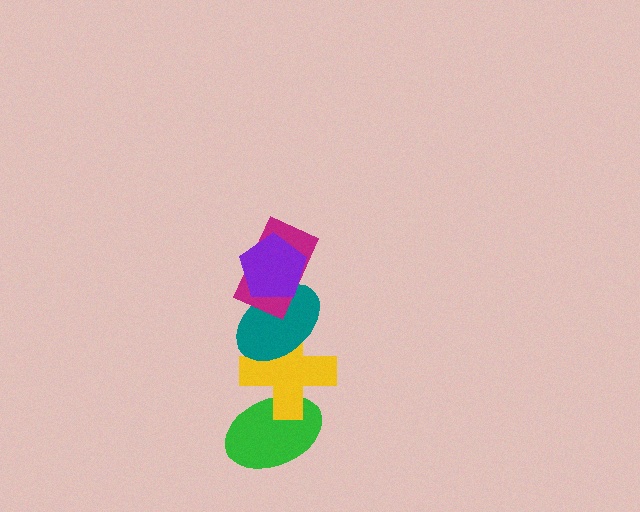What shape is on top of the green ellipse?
The yellow cross is on top of the green ellipse.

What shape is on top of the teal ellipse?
The magenta rectangle is on top of the teal ellipse.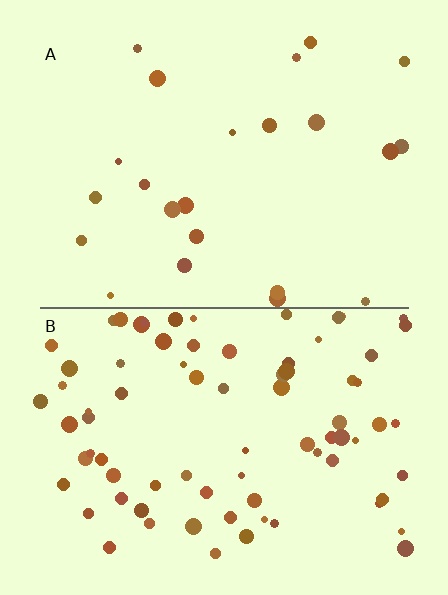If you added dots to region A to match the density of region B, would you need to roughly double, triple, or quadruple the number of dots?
Approximately triple.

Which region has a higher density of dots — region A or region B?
B (the bottom).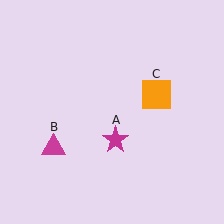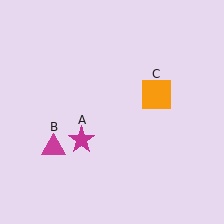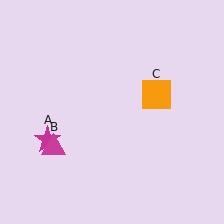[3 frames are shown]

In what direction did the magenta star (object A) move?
The magenta star (object A) moved left.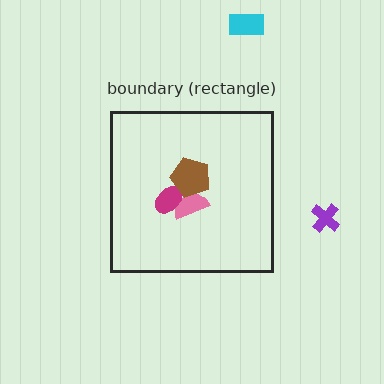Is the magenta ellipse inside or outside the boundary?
Inside.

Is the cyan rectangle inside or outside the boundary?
Outside.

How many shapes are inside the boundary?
3 inside, 2 outside.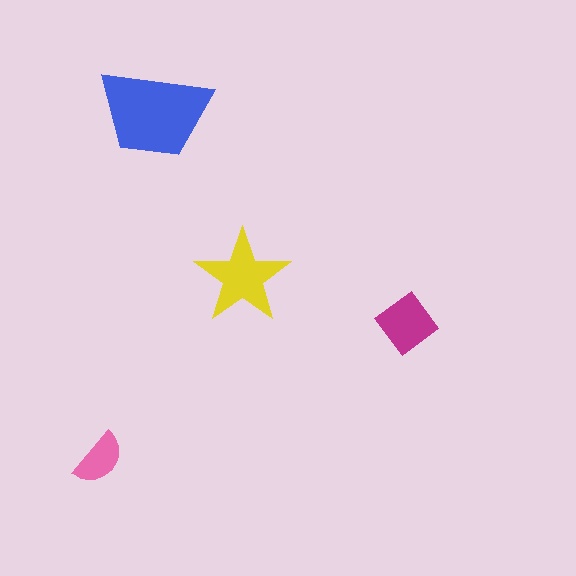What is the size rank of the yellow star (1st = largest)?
2nd.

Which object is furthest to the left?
The pink semicircle is leftmost.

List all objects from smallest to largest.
The pink semicircle, the magenta diamond, the yellow star, the blue trapezoid.